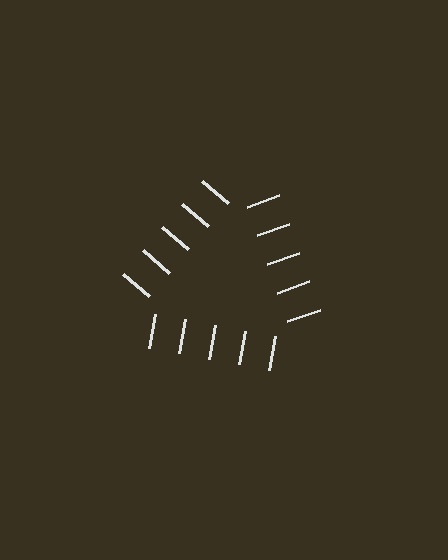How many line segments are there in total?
15 — 5 along each of the 3 edges.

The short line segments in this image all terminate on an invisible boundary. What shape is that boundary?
An illusory triangle — the line segments terminate on its edges but no continuous stroke is drawn.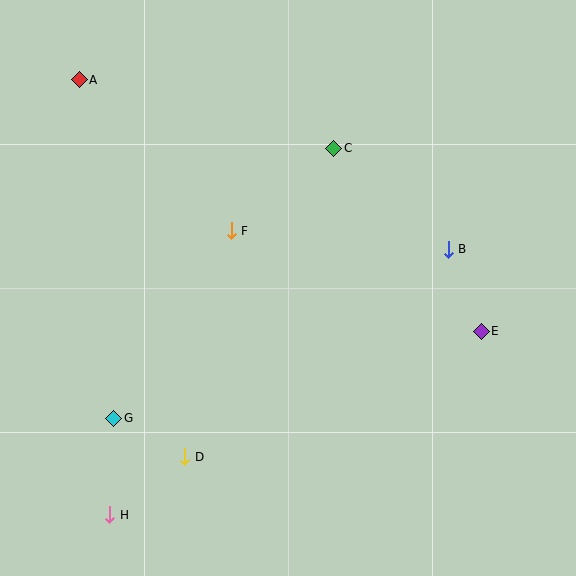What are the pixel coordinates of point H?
Point H is at (110, 515).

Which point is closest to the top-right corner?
Point B is closest to the top-right corner.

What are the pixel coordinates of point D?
Point D is at (185, 457).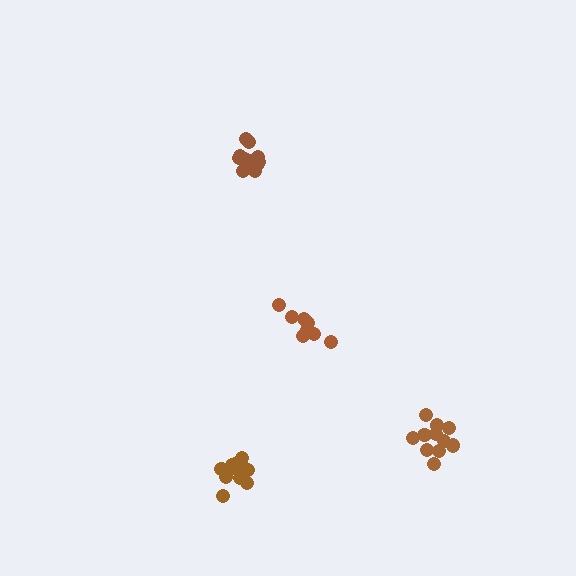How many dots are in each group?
Group 1: 11 dots, Group 2: 13 dots, Group 3: 11 dots, Group 4: 9 dots (44 total).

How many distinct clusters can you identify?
There are 4 distinct clusters.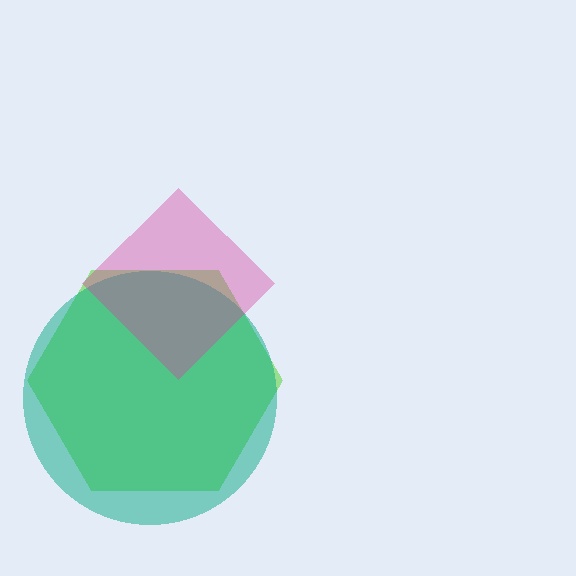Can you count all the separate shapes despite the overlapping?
Yes, there are 3 separate shapes.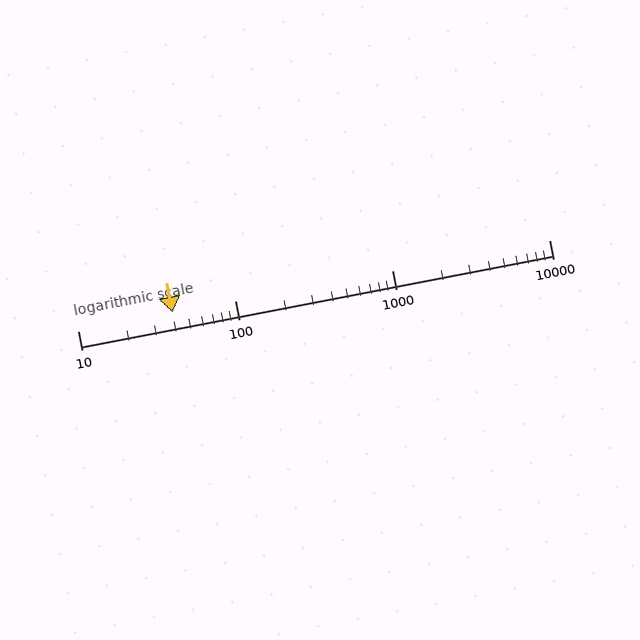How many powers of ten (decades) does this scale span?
The scale spans 3 decades, from 10 to 10000.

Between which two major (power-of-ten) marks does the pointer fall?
The pointer is between 10 and 100.